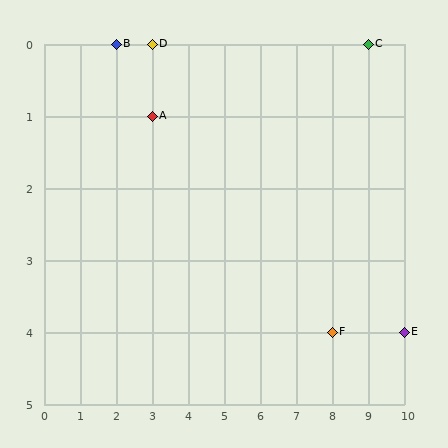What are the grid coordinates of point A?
Point A is at grid coordinates (3, 1).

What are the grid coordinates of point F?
Point F is at grid coordinates (8, 4).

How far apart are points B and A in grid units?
Points B and A are 1 column and 1 row apart (about 1.4 grid units diagonally).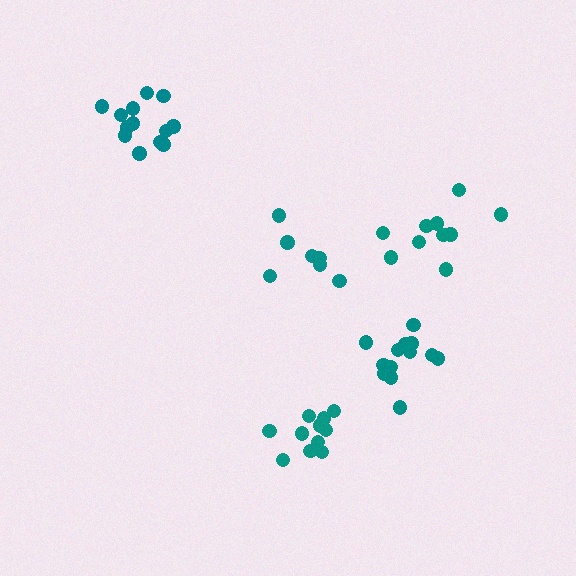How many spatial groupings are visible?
There are 5 spatial groupings.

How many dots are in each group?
Group 1: 11 dots, Group 2: 10 dots, Group 3: 7 dots, Group 4: 13 dots, Group 5: 13 dots (54 total).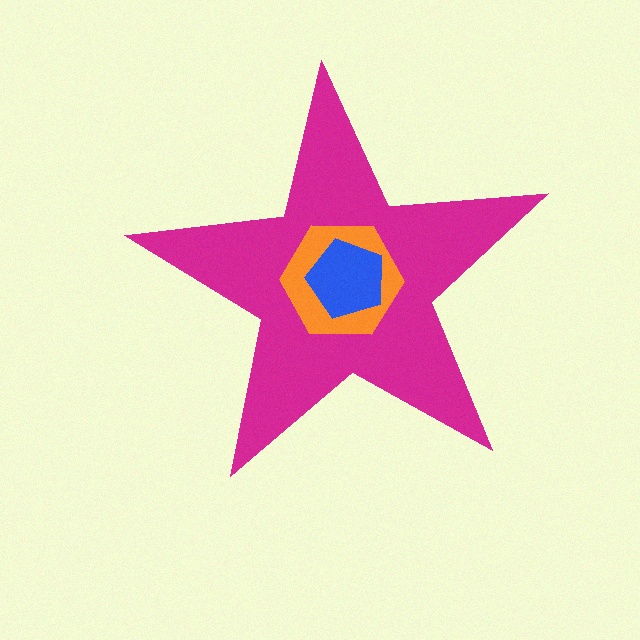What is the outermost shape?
The magenta star.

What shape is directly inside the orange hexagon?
The blue pentagon.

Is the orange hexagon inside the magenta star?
Yes.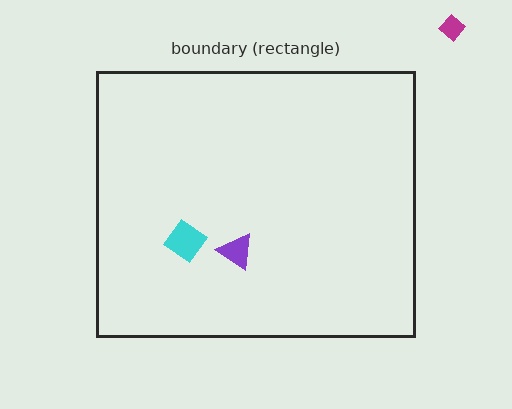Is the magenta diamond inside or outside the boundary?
Outside.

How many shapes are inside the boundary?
2 inside, 1 outside.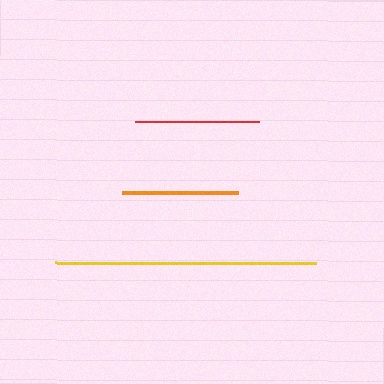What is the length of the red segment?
The red segment is approximately 124 pixels long.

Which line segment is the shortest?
The orange line is the shortest at approximately 117 pixels.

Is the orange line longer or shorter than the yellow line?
The yellow line is longer than the orange line.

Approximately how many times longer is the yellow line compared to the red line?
The yellow line is approximately 2.1 times the length of the red line.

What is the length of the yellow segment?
The yellow segment is approximately 261 pixels long.